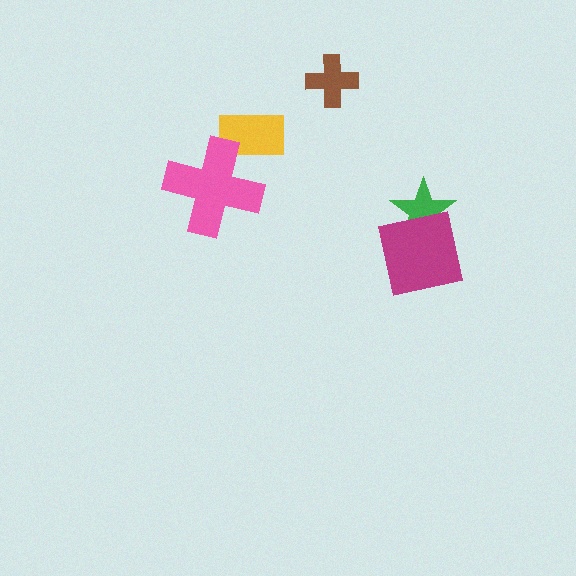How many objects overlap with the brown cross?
0 objects overlap with the brown cross.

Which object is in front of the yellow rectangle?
The pink cross is in front of the yellow rectangle.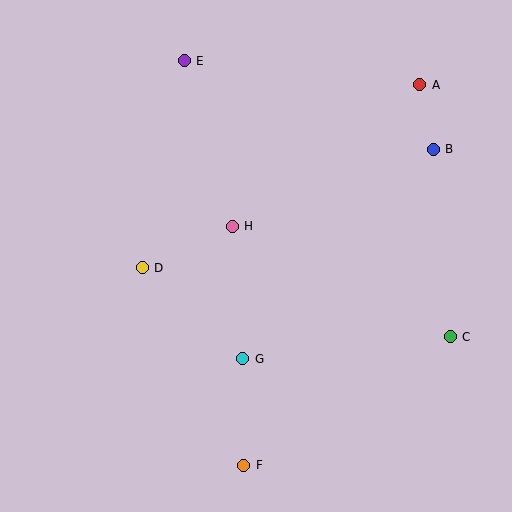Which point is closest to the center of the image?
Point H at (232, 226) is closest to the center.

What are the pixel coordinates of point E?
Point E is at (184, 61).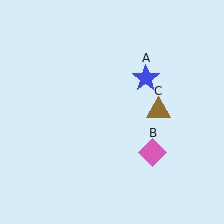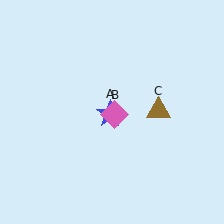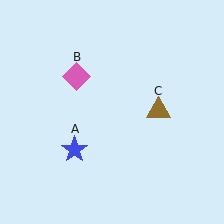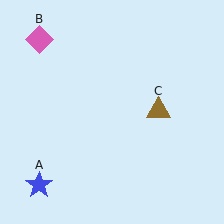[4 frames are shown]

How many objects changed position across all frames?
2 objects changed position: blue star (object A), pink diamond (object B).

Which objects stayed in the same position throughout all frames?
Brown triangle (object C) remained stationary.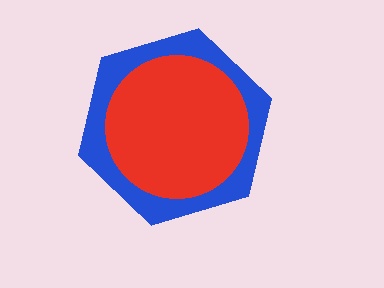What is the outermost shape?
The blue hexagon.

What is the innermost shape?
The red circle.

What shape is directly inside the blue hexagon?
The red circle.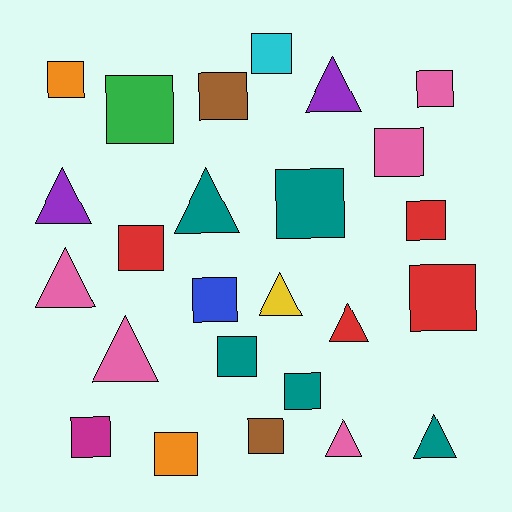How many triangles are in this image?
There are 9 triangles.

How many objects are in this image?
There are 25 objects.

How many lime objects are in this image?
There are no lime objects.